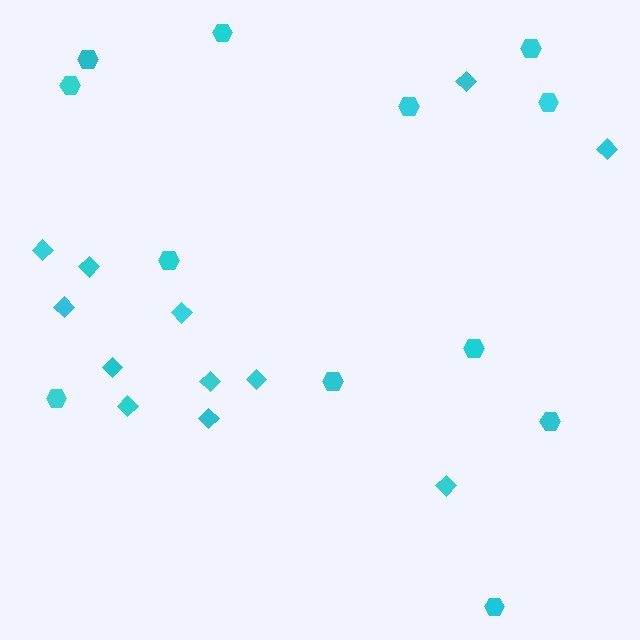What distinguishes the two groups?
There are 2 groups: one group of hexagons (12) and one group of diamonds (12).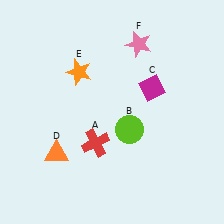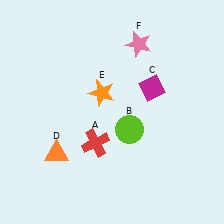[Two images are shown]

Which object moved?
The orange star (E) moved right.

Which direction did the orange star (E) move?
The orange star (E) moved right.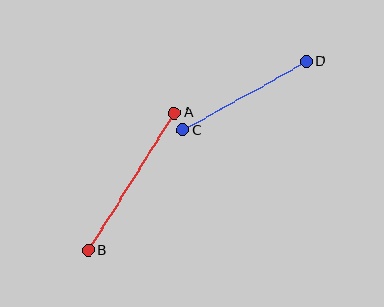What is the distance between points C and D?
The distance is approximately 141 pixels.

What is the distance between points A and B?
The distance is approximately 162 pixels.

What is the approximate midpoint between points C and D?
The midpoint is at approximately (245, 96) pixels.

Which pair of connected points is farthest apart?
Points A and B are farthest apart.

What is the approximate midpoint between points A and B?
The midpoint is at approximately (131, 182) pixels.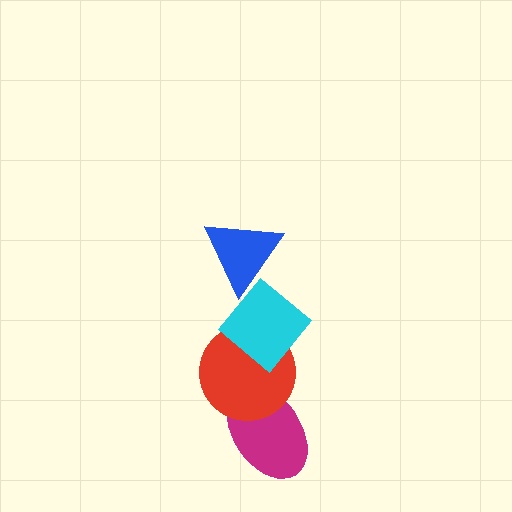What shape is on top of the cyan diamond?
The blue triangle is on top of the cyan diamond.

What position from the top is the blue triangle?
The blue triangle is 1st from the top.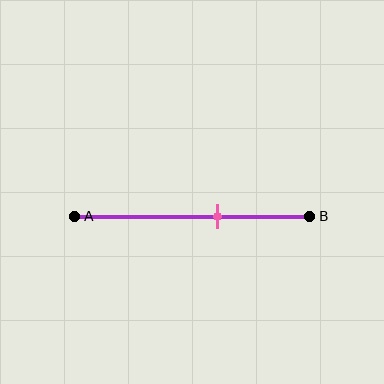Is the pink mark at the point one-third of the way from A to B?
No, the mark is at about 60% from A, not at the 33% one-third point.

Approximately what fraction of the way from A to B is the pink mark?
The pink mark is approximately 60% of the way from A to B.